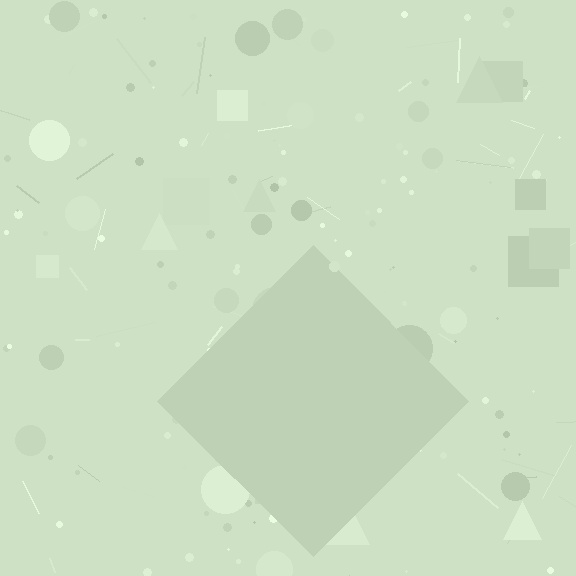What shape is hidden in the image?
A diamond is hidden in the image.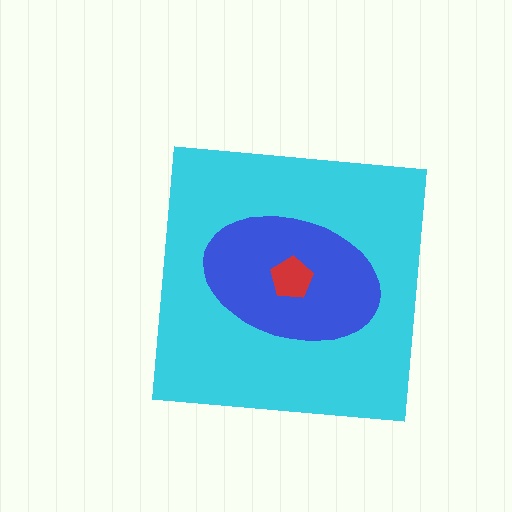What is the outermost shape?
The cyan square.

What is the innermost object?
The red pentagon.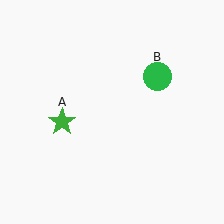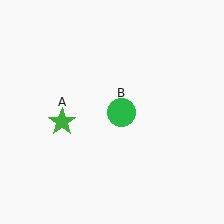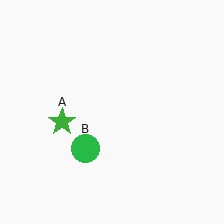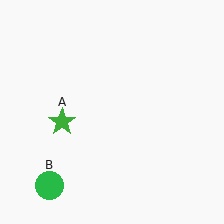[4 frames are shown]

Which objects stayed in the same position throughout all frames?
Green star (object A) remained stationary.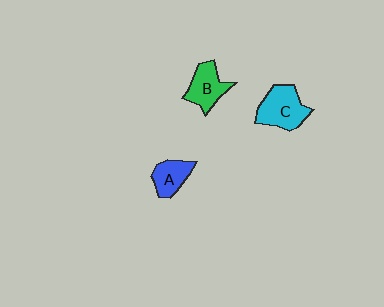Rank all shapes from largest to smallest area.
From largest to smallest: C (cyan), B (green), A (blue).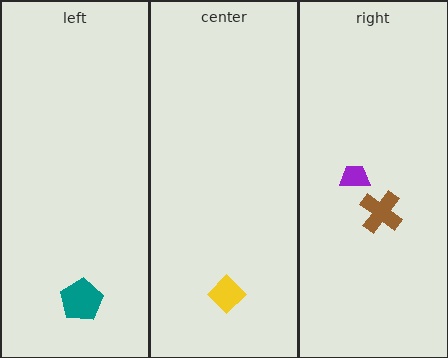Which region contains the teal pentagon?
The left region.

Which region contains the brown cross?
The right region.